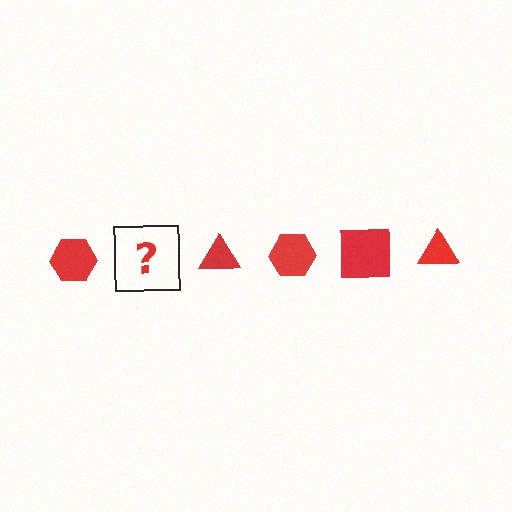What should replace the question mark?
The question mark should be replaced with a red square.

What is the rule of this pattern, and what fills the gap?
The rule is that the pattern cycles through hexagon, square, triangle shapes in red. The gap should be filled with a red square.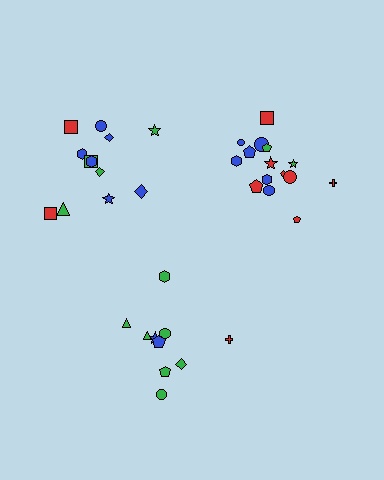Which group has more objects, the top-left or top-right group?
The top-right group.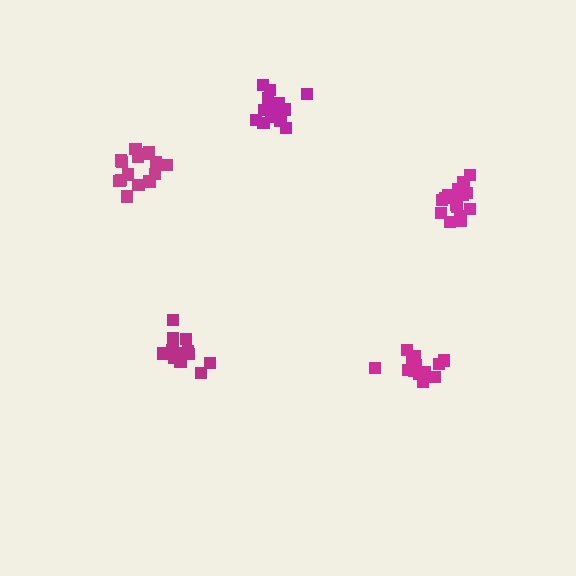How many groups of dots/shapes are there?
There are 5 groups.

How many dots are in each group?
Group 1: 13 dots, Group 2: 14 dots, Group 3: 18 dots, Group 4: 14 dots, Group 5: 15 dots (74 total).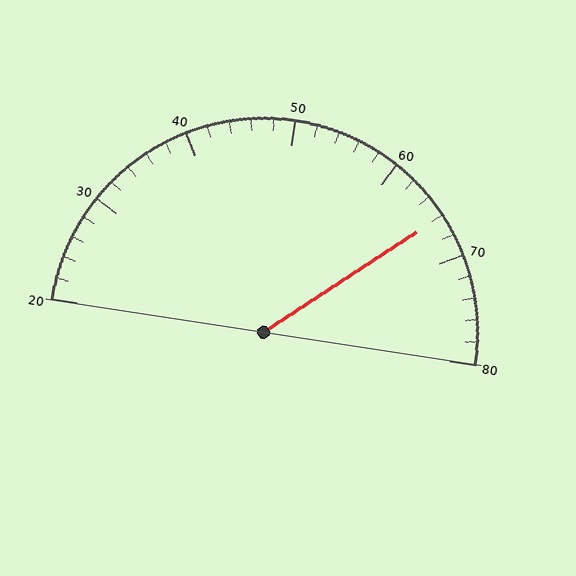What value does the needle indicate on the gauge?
The needle indicates approximately 66.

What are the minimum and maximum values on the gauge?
The gauge ranges from 20 to 80.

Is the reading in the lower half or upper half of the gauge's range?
The reading is in the upper half of the range (20 to 80).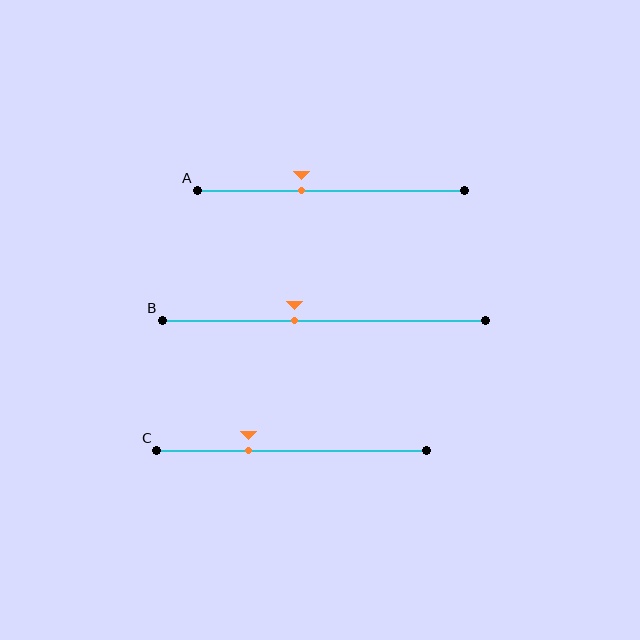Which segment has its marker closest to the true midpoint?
Segment B has its marker closest to the true midpoint.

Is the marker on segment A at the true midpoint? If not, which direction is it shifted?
No, the marker on segment A is shifted to the left by about 11% of the segment length.